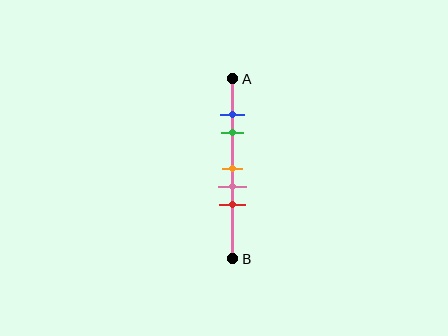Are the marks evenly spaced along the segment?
No, the marks are not evenly spaced.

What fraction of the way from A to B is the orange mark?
The orange mark is approximately 50% (0.5) of the way from A to B.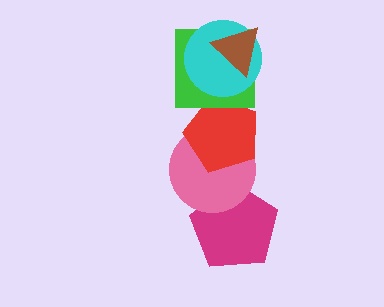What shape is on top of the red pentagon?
The green square is on top of the red pentagon.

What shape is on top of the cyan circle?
The brown triangle is on top of the cyan circle.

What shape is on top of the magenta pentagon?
The pink circle is on top of the magenta pentagon.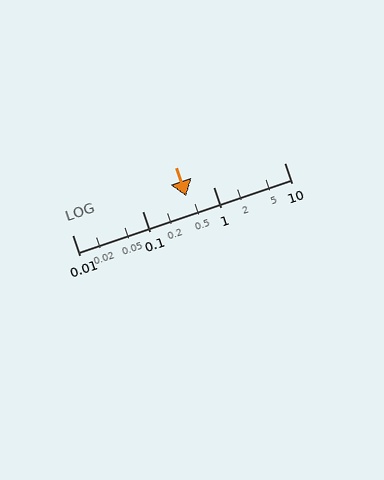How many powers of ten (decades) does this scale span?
The scale spans 3 decades, from 0.01 to 10.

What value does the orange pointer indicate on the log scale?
The pointer indicates approximately 0.41.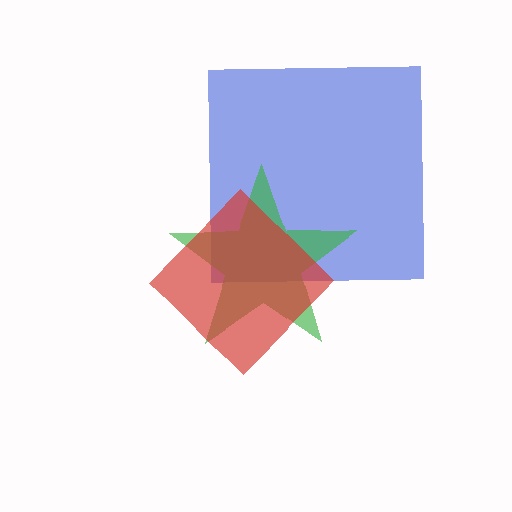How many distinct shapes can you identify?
There are 3 distinct shapes: a blue square, a green star, a red diamond.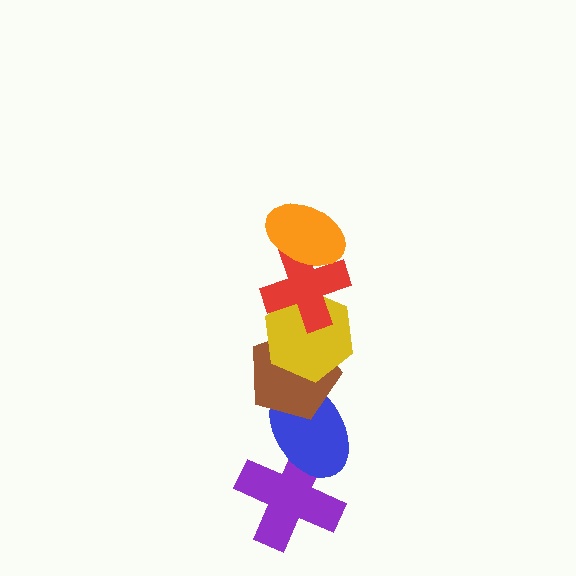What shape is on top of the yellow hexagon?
The red cross is on top of the yellow hexagon.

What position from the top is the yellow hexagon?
The yellow hexagon is 3rd from the top.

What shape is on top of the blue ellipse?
The brown pentagon is on top of the blue ellipse.